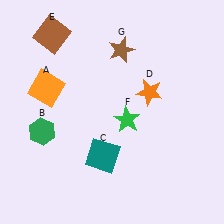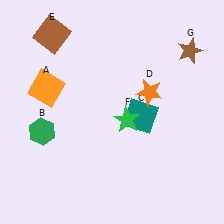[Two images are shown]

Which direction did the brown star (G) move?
The brown star (G) moved right.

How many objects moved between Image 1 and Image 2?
2 objects moved between the two images.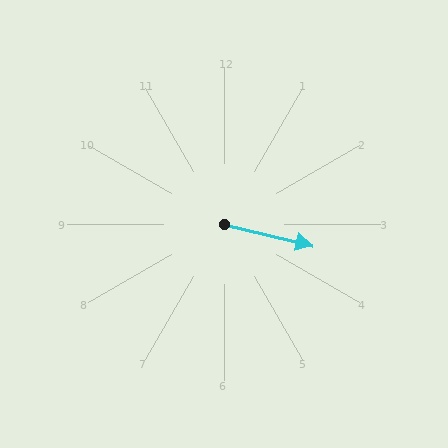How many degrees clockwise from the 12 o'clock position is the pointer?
Approximately 104 degrees.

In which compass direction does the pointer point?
East.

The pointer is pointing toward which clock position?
Roughly 3 o'clock.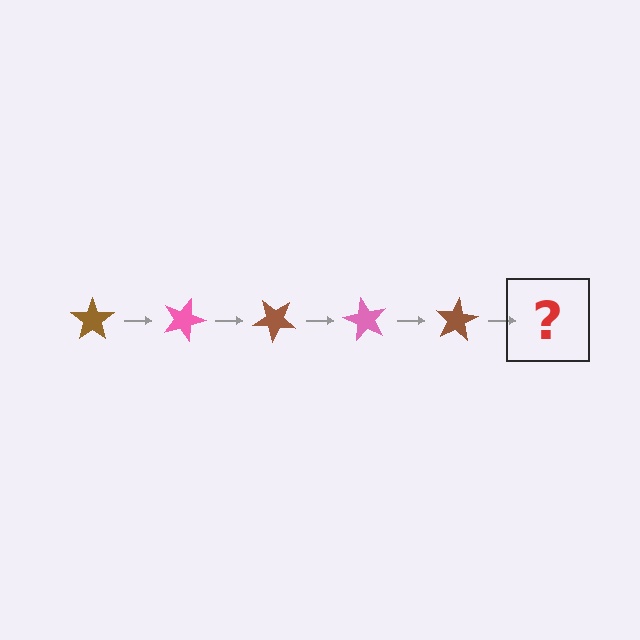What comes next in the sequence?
The next element should be a pink star, rotated 100 degrees from the start.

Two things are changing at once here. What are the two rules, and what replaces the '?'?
The two rules are that it rotates 20 degrees each step and the color cycles through brown and pink. The '?' should be a pink star, rotated 100 degrees from the start.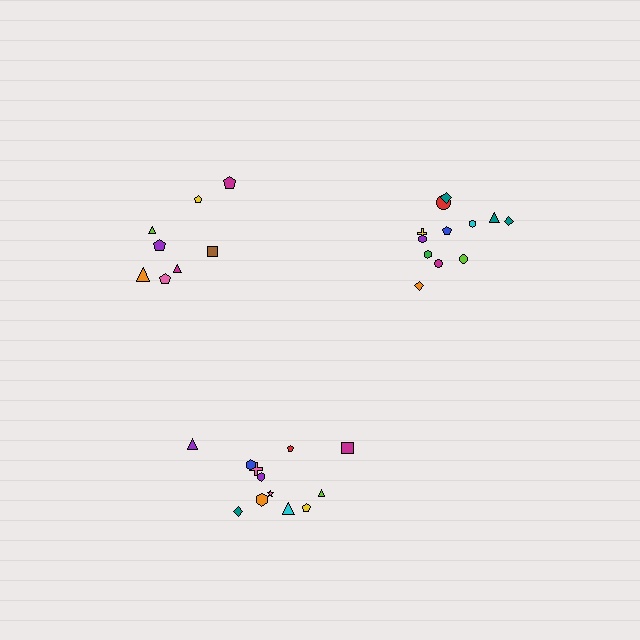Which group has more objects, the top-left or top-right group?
The top-right group.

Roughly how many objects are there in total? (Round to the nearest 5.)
Roughly 30 objects in total.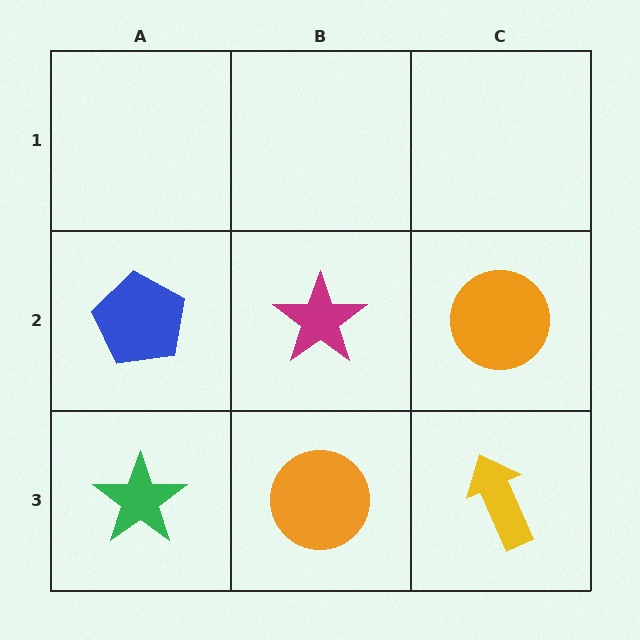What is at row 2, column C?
An orange circle.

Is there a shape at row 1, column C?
No, that cell is empty.